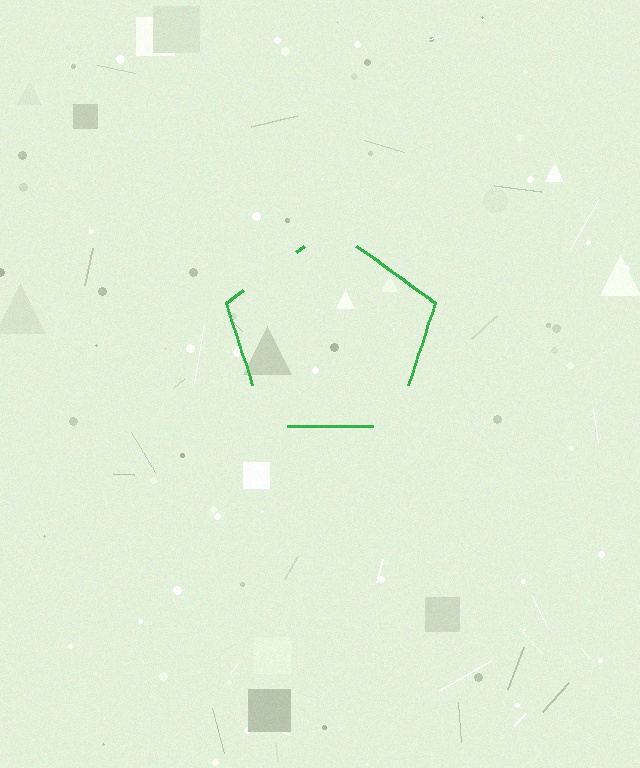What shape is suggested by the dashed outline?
The dashed outline suggests a pentagon.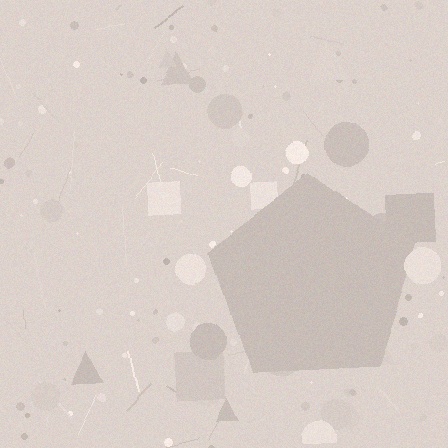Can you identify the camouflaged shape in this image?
The camouflaged shape is a pentagon.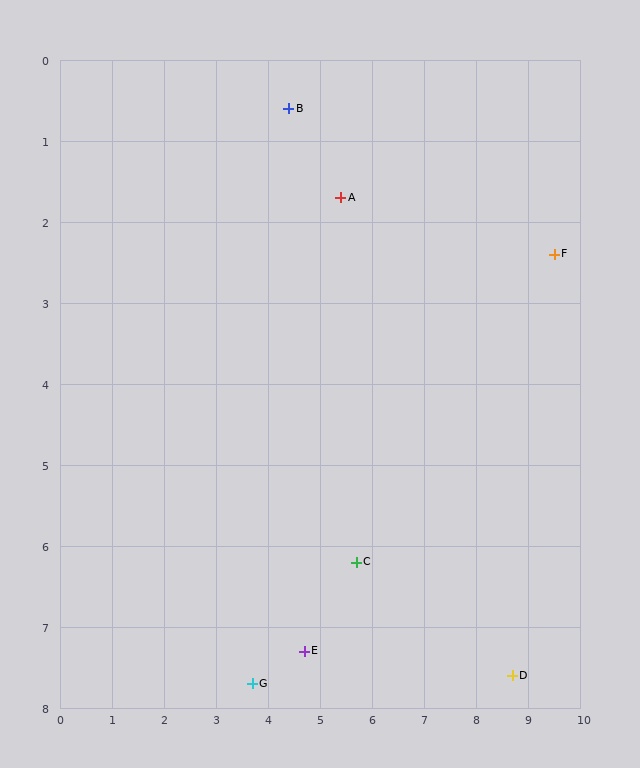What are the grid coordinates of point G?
Point G is at approximately (3.7, 7.7).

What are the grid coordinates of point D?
Point D is at approximately (8.7, 7.6).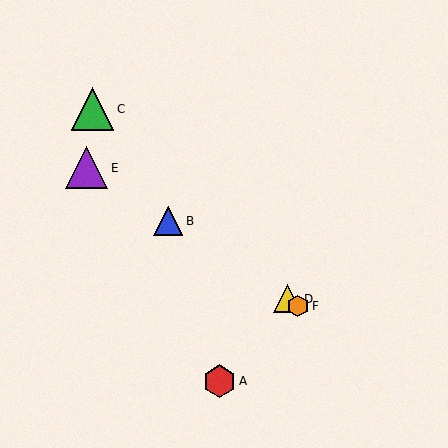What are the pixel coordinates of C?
Object C is at (92, 109).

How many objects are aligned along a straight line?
4 objects (B, D, E, F) are aligned along a straight line.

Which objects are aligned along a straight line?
Objects B, D, E, F are aligned along a straight line.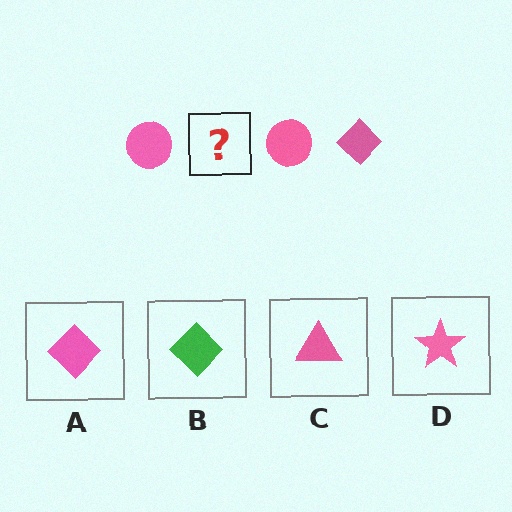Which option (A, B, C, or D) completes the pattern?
A.